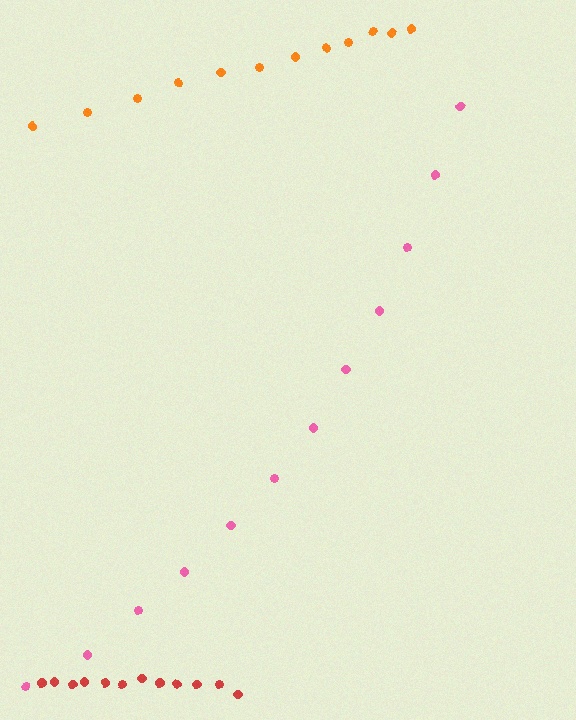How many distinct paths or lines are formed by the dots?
There are 3 distinct paths.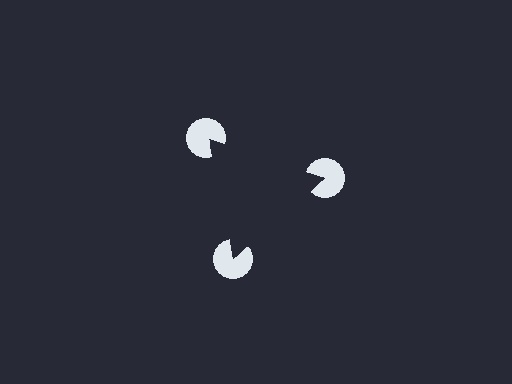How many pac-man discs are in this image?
There are 3 — one at each vertex of the illusory triangle.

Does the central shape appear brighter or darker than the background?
It typically appears slightly darker than the background, even though no actual brightness change is drawn.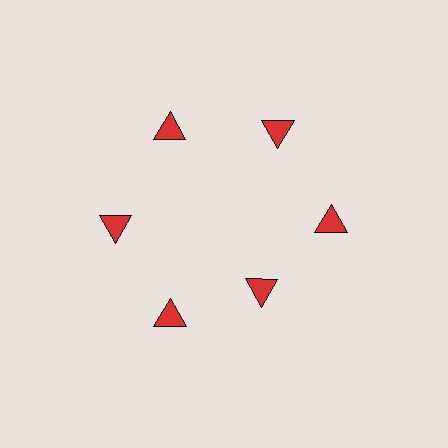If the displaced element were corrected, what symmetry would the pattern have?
It would have 6-fold rotational symmetry — the pattern would map onto itself every 60 degrees.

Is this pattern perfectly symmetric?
No. The 6 red triangles are arranged in a ring, but one element near the 5 o'clock position is pulled inward toward the center, breaking the 6-fold rotational symmetry.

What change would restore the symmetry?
The symmetry would be restored by moving it outward, back onto the ring so that all 6 triangles sit at equal angles and equal distance from the center.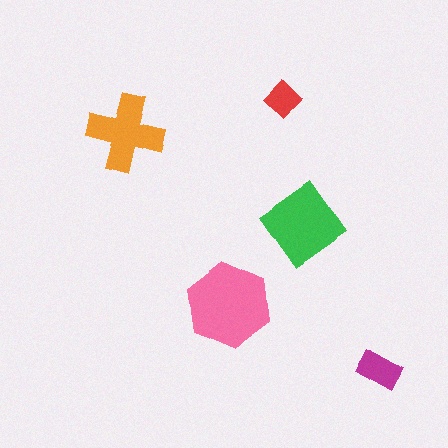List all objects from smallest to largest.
The red diamond, the magenta rectangle, the orange cross, the green diamond, the pink hexagon.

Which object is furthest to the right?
The magenta rectangle is rightmost.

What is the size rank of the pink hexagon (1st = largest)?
1st.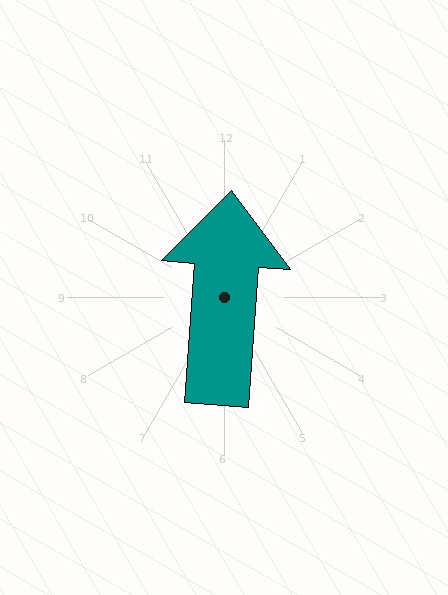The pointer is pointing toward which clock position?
Roughly 12 o'clock.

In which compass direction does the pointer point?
North.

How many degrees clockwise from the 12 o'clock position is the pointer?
Approximately 4 degrees.